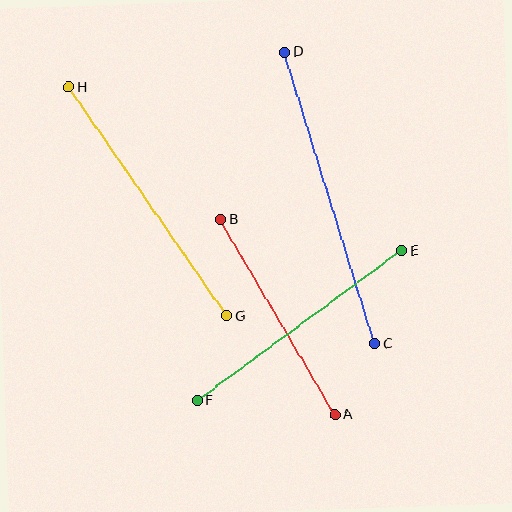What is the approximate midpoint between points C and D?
The midpoint is at approximately (330, 198) pixels.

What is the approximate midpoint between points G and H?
The midpoint is at approximately (148, 201) pixels.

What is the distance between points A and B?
The distance is approximately 226 pixels.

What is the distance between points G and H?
The distance is approximately 278 pixels.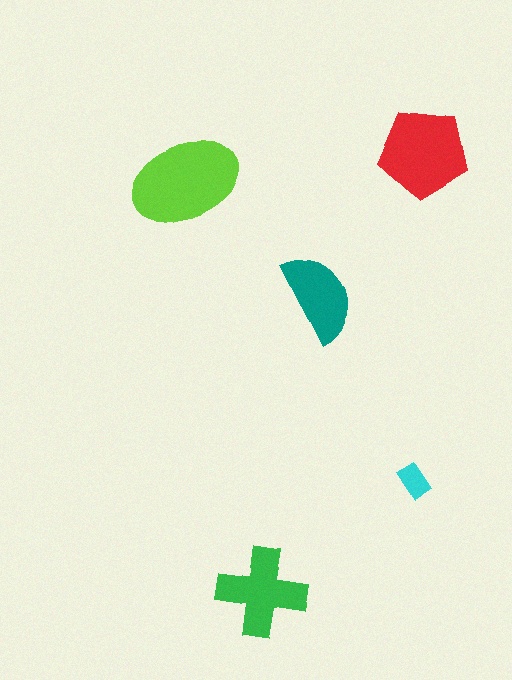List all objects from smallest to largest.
The cyan rectangle, the teal semicircle, the green cross, the red pentagon, the lime ellipse.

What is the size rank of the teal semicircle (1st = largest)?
4th.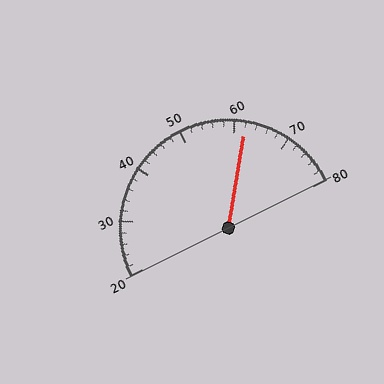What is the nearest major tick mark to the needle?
The nearest major tick mark is 60.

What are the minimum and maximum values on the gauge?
The gauge ranges from 20 to 80.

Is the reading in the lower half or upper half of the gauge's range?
The reading is in the upper half of the range (20 to 80).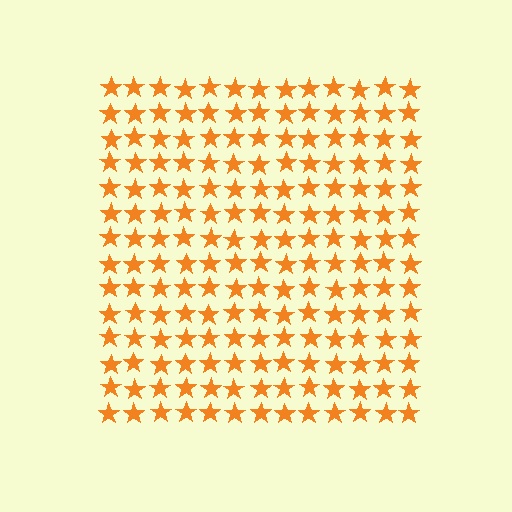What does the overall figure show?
The overall figure shows a square.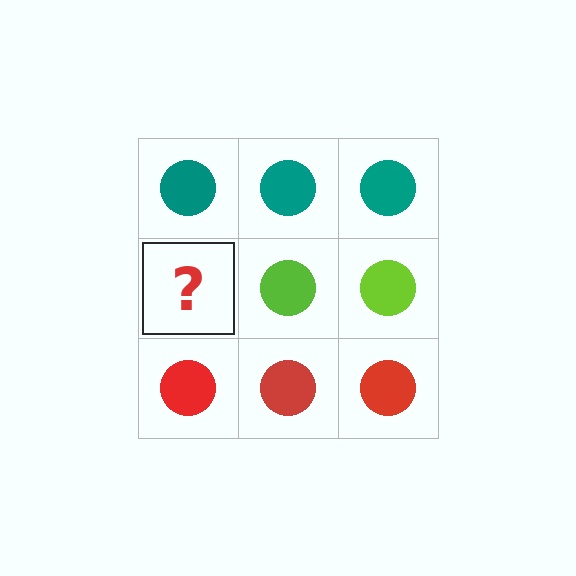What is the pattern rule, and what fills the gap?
The rule is that each row has a consistent color. The gap should be filled with a lime circle.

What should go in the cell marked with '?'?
The missing cell should contain a lime circle.